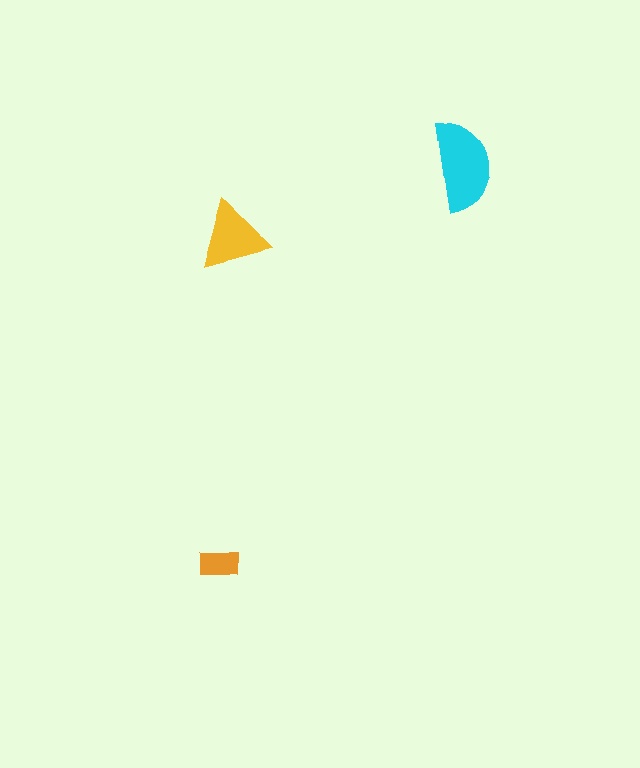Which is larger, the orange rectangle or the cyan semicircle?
The cyan semicircle.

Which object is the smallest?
The orange rectangle.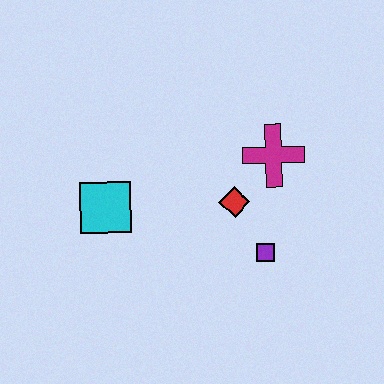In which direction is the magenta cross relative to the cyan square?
The magenta cross is to the right of the cyan square.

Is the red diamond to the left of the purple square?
Yes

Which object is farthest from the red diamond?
The cyan square is farthest from the red diamond.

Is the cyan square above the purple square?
Yes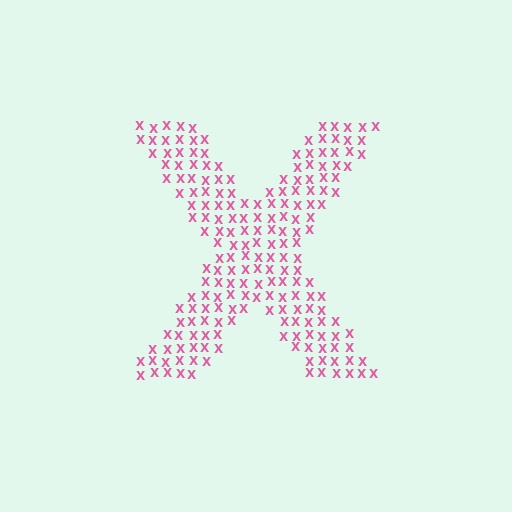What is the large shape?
The large shape is the letter X.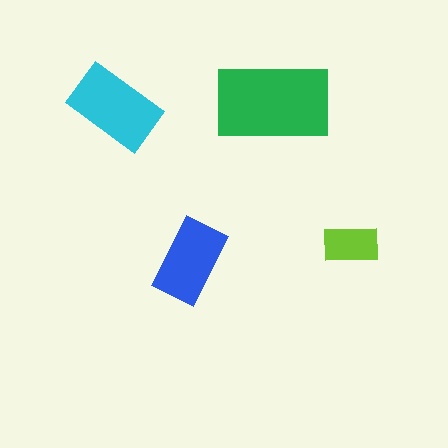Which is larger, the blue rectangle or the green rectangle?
The green one.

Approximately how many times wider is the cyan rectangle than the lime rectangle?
About 1.5 times wider.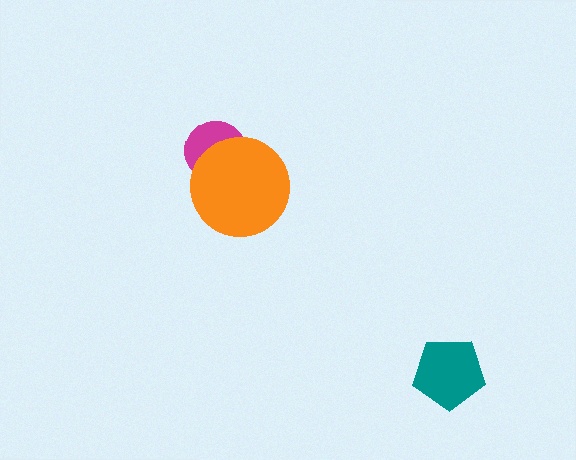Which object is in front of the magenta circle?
The orange circle is in front of the magenta circle.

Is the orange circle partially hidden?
No, no other shape covers it.